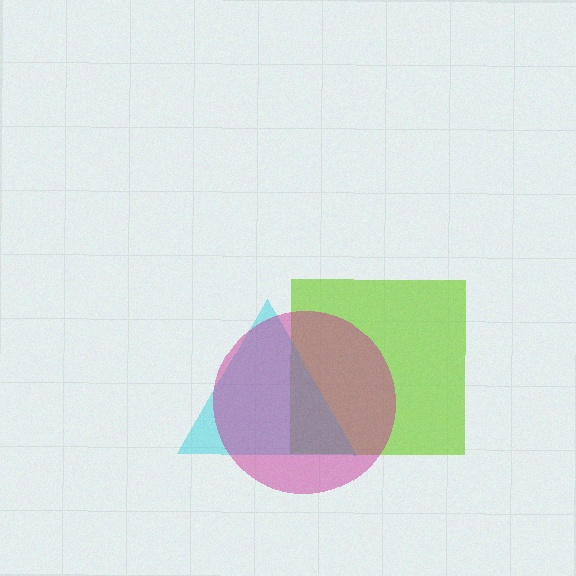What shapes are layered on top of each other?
The layered shapes are: a lime square, a cyan triangle, a magenta circle.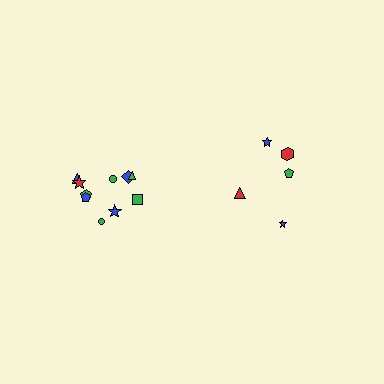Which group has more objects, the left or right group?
The left group.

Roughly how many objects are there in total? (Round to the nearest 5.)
Roughly 15 objects in total.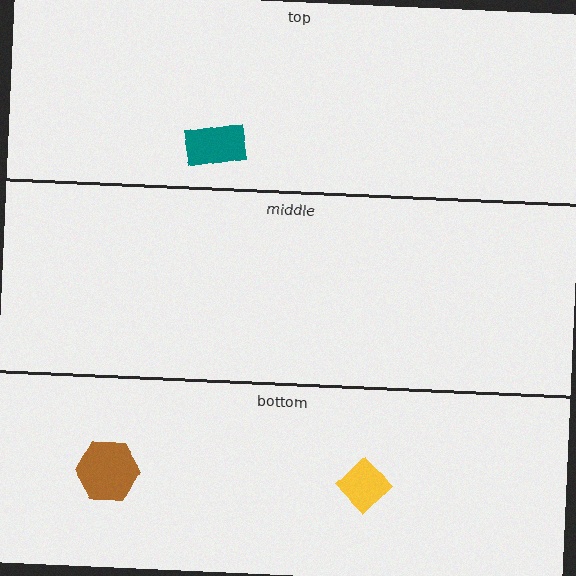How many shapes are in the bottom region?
2.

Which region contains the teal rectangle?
The top region.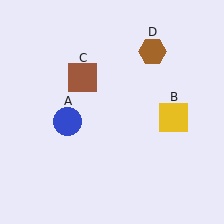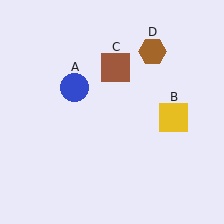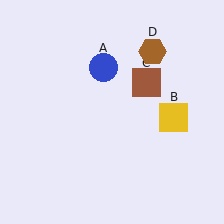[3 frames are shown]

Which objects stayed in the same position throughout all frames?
Yellow square (object B) and brown hexagon (object D) remained stationary.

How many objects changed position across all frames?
2 objects changed position: blue circle (object A), brown square (object C).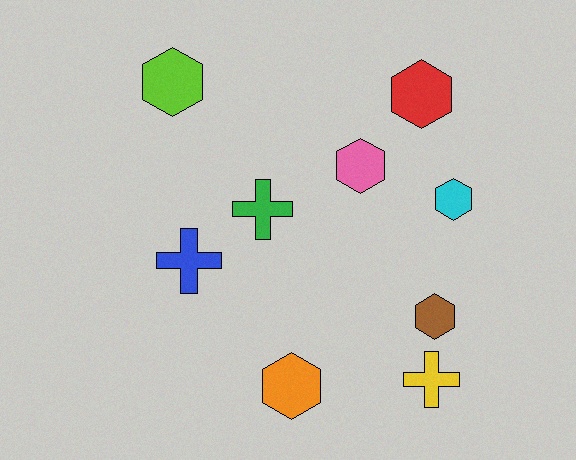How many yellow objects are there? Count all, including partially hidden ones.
There is 1 yellow object.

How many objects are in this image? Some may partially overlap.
There are 9 objects.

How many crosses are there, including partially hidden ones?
There are 3 crosses.